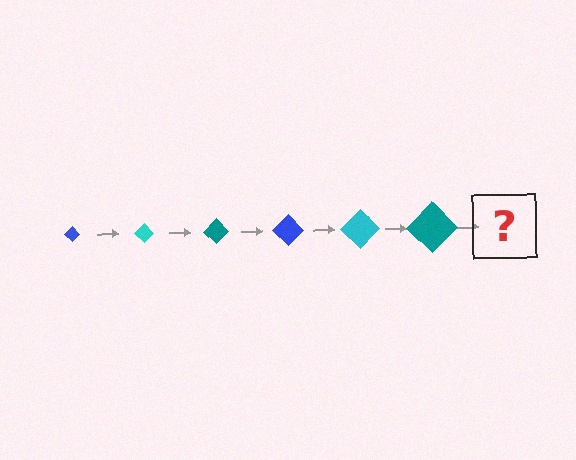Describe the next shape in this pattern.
It should be a blue diamond, larger than the previous one.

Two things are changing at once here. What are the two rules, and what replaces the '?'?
The two rules are that the diamond grows larger each step and the color cycles through blue, cyan, and teal. The '?' should be a blue diamond, larger than the previous one.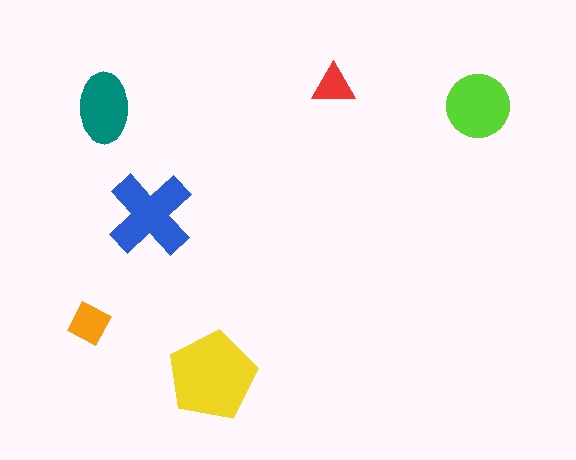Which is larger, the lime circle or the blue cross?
The blue cross.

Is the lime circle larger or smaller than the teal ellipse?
Larger.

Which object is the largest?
The yellow pentagon.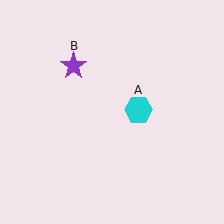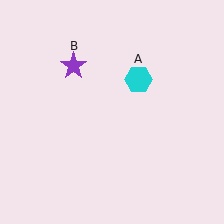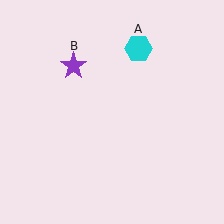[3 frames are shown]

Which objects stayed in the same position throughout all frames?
Purple star (object B) remained stationary.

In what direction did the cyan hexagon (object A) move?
The cyan hexagon (object A) moved up.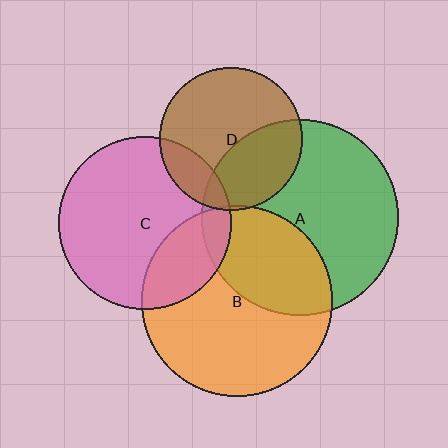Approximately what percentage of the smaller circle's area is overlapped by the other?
Approximately 10%.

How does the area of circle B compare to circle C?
Approximately 1.2 times.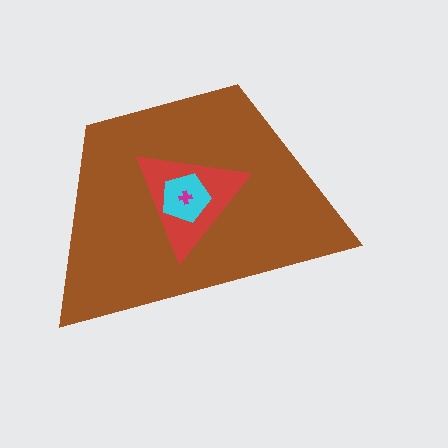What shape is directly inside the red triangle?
The cyan pentagon.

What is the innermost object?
The magenta cross.